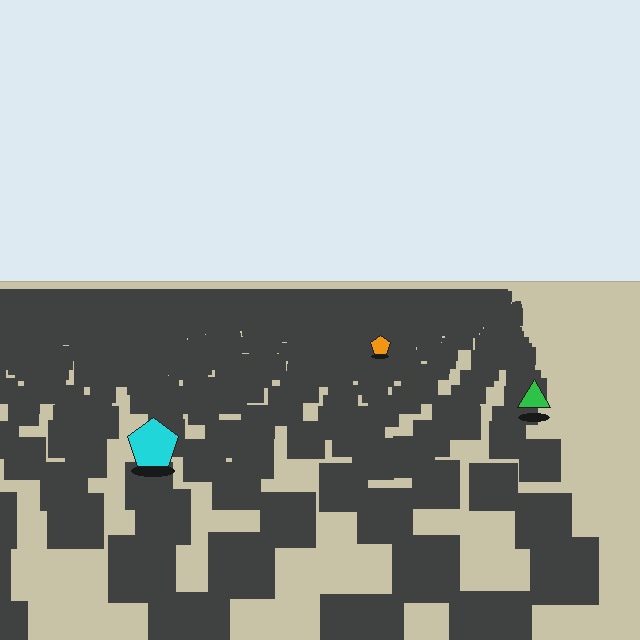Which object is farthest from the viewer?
The orange pentagon is farthest from the viewer. It appears smaller and the ground texture around it is denser.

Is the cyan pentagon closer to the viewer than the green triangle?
Yes. The cyan pentagon is closer — you can tell from the texture gradient: the ground texture is coarser near it.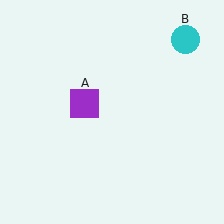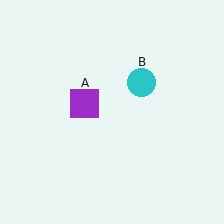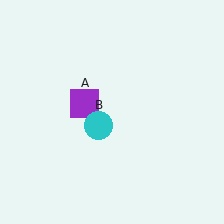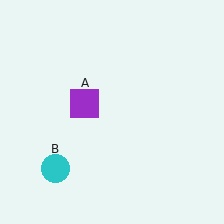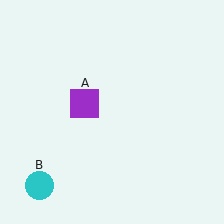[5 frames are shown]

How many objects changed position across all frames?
1 object changed position: cyan circle (object B).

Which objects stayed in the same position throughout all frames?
Purple square (object A) remained stationary.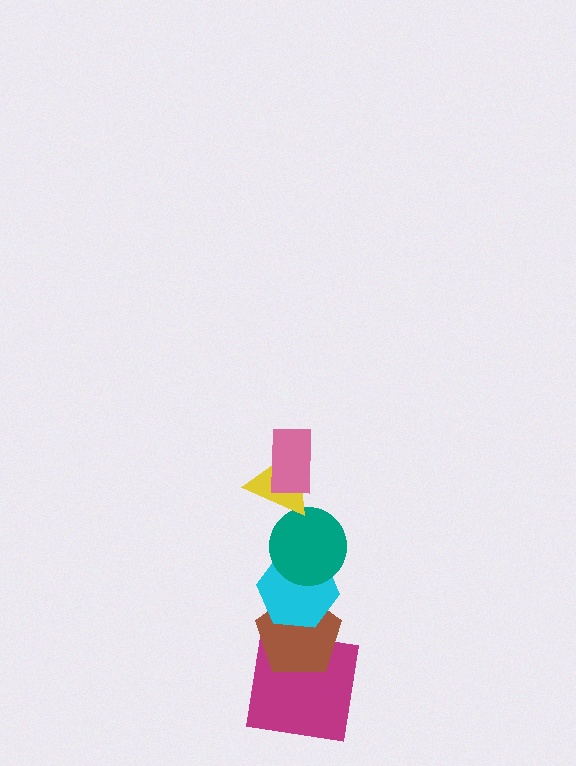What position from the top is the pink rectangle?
The pink rectangle is 1st from the top.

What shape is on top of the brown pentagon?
The cyan hexagon is on top of the brown pentagon.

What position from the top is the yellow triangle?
The yellow triangle is 2nd from the top.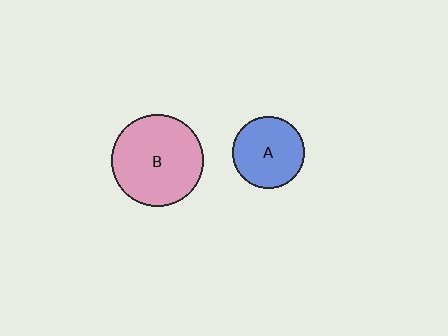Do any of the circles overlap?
No, none of the circles overlap.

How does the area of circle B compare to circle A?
Approximately 1.6 times.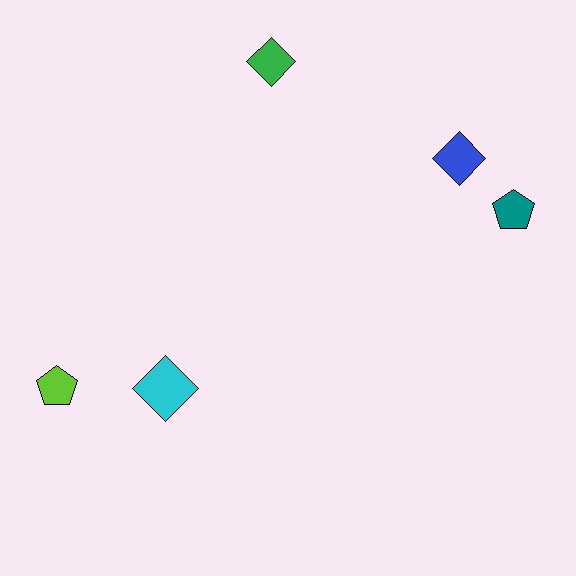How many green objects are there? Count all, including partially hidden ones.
There is 1 green object.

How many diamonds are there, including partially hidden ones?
There are 3 diamonds.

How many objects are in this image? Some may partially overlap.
There are 5 objects.